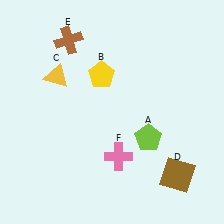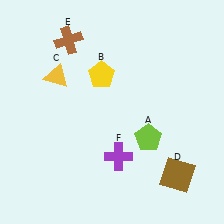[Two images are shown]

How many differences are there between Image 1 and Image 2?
There is 1 difference between the two images.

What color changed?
The cross (F) changed from pink in Image 1 to purple in Image 2.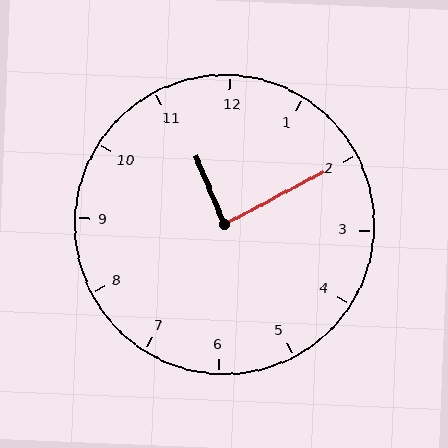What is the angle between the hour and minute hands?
Approximately 85 degrees.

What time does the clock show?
11:10.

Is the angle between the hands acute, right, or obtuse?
It is right.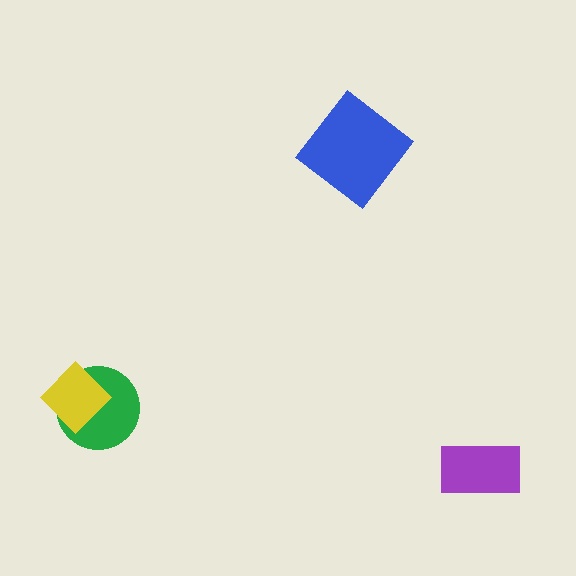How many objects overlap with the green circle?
1 object overlaps with the green circle.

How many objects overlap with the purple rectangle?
0 objects overlap with the purple rectangle.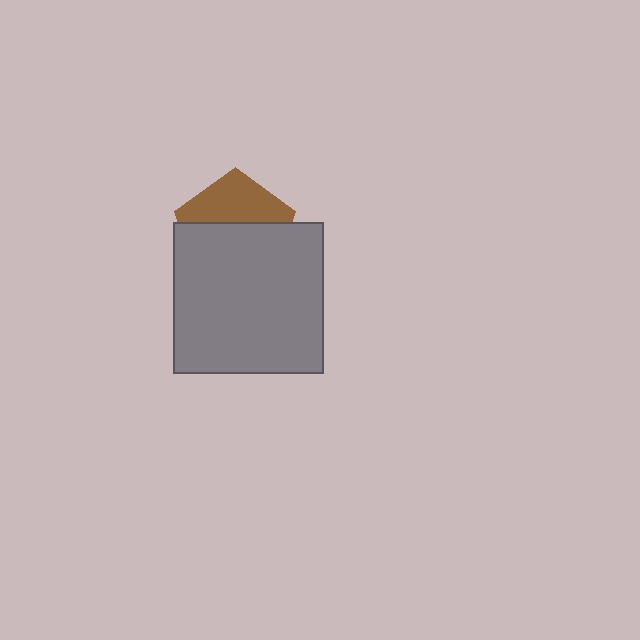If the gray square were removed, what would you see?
You would see the complete brown pentagon.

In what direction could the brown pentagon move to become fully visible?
The brown pentagon could move up. That would shift it out from behind the gray square entirely.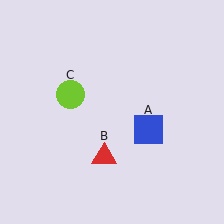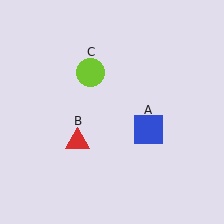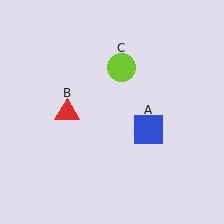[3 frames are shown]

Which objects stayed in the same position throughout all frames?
Blue square (object A) remained stationary.